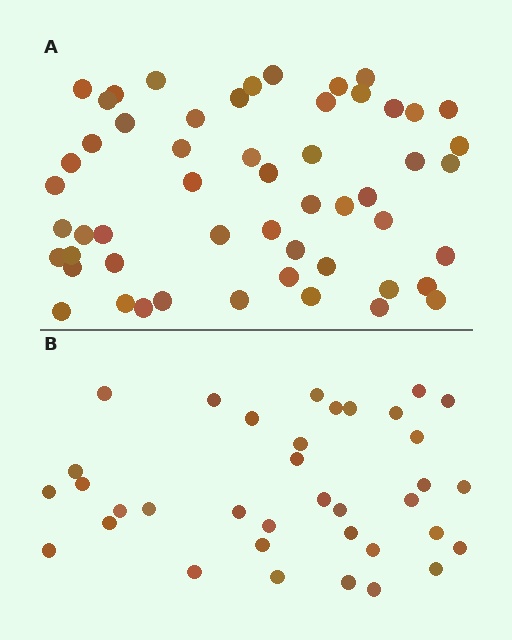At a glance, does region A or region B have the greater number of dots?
Region A (the top region) has more dots.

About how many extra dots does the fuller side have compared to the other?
Region A has approximately 20 more dots than region B.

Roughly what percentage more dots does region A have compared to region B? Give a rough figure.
About 50% more.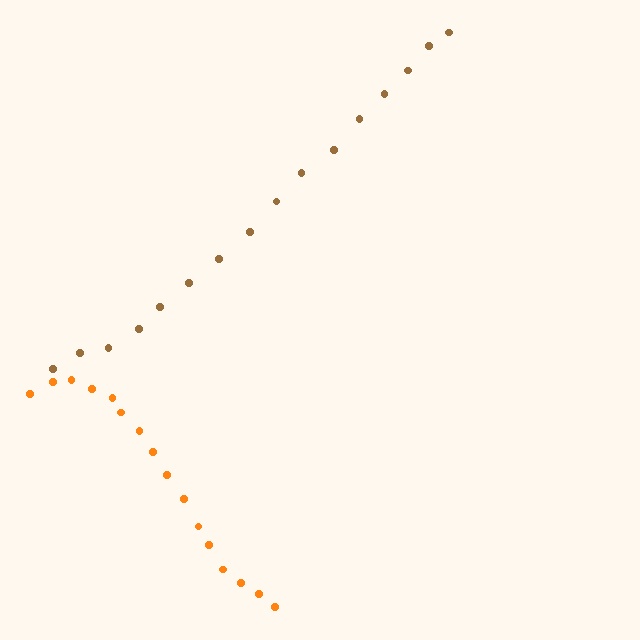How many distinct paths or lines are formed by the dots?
There are 2 distinct paths.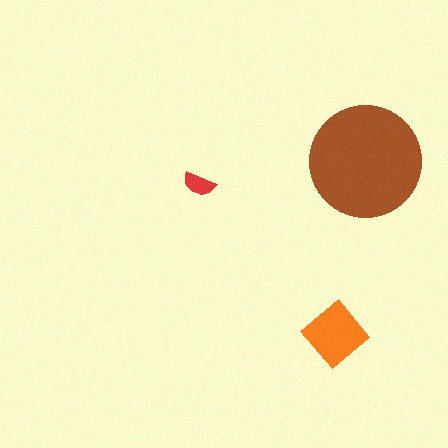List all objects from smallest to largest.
The red semicircle, the orange diamond, the brown circle.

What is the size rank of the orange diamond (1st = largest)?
2nd.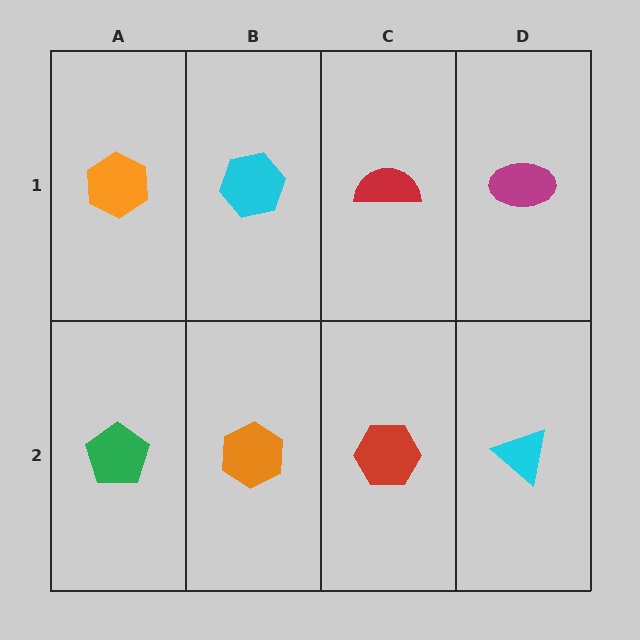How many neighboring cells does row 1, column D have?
2.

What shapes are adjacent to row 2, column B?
A cyan hexagon (row 1, column B), a green pentagon (row 2, column A), a red hexagon (row 2, column C).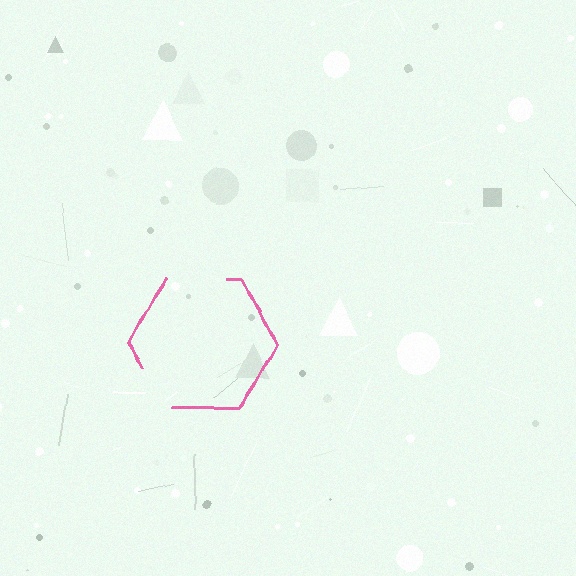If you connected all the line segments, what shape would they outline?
They would outline a hexagon.